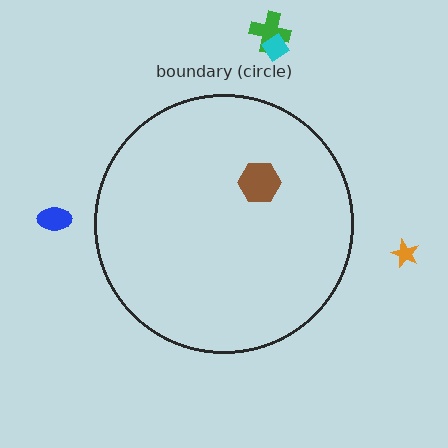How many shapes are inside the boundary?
1 inside, 4 outside.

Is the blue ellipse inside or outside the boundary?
Outside.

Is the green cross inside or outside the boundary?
Outside.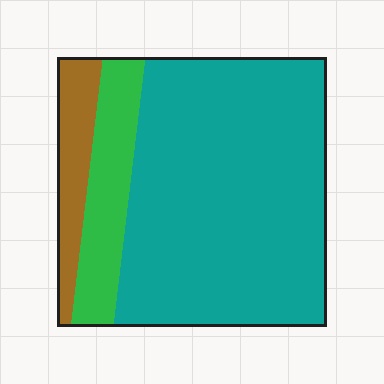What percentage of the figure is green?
Green covers 16% of the figure.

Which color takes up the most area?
Teal, at roughly 75%.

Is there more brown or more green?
Green.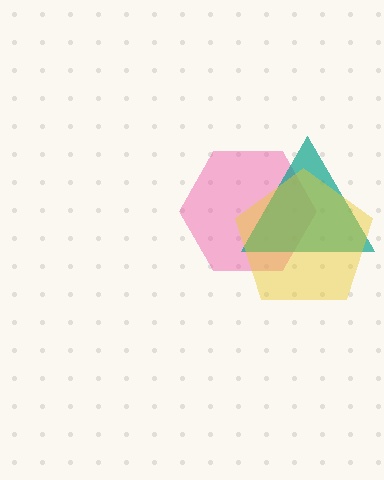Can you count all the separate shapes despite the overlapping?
Yes, there are 3 separate shapes.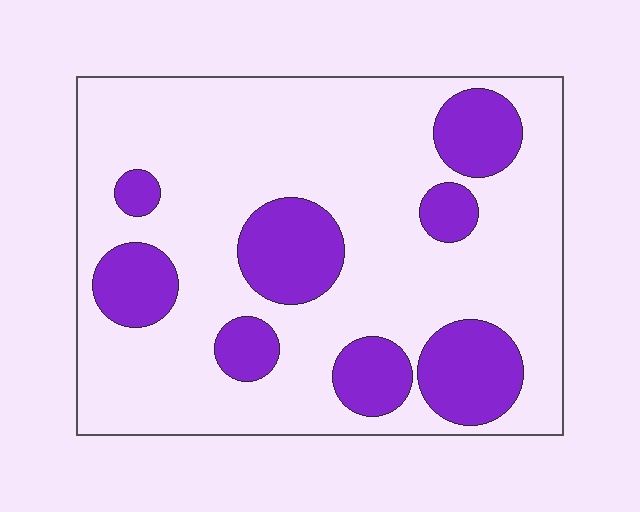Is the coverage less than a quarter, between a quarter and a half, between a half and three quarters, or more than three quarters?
Less than a quarter.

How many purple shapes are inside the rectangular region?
8.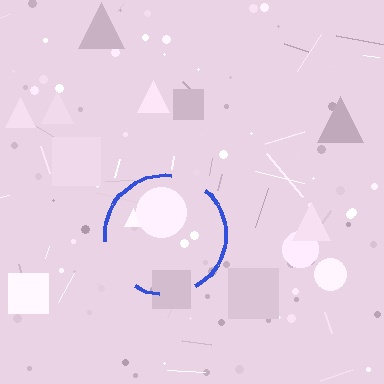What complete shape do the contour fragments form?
The contour fragments form a circle.